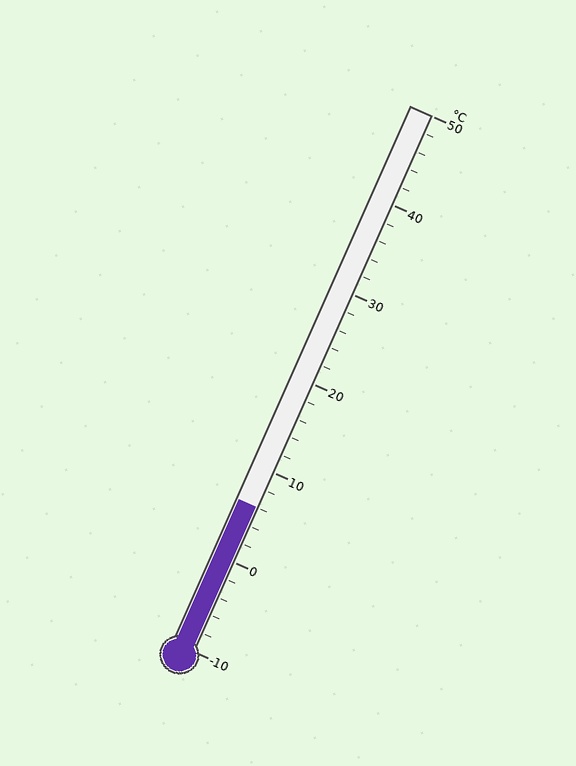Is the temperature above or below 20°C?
The temperature is below 20°C.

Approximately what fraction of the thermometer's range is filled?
The thermometer is filled to approximately 25% of its range.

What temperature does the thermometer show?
The thermometer shows approximately 6°C.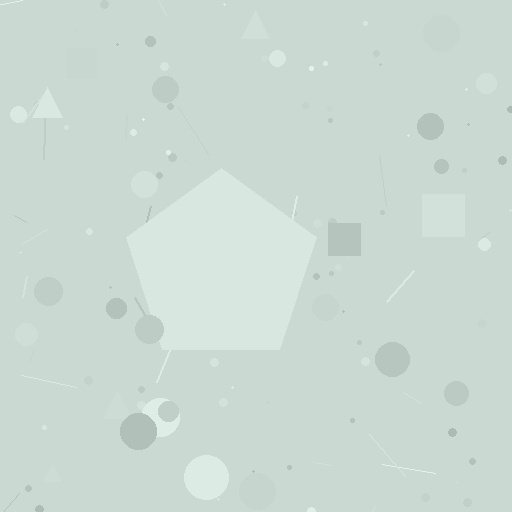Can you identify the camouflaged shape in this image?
The camouflaged shape is a pentagon.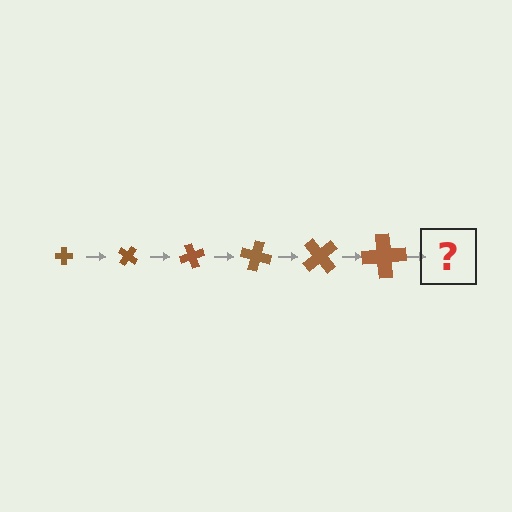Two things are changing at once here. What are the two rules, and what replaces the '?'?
The two rules are that the cross grows larger each step and it rotates 35 degrees each step. The '?' should be a cross, larger than the previous one and rotated 210 degrees from the start.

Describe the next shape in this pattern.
It should be a cross, larger than the previous one and rotated 210 degrees from the start.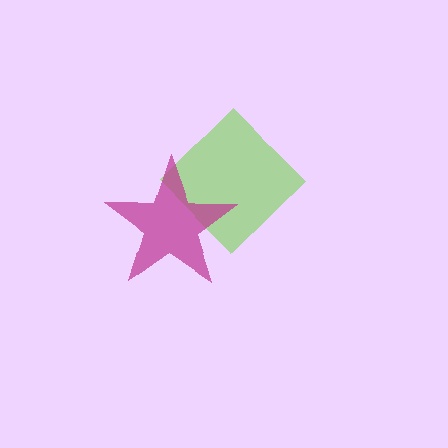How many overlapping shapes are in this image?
There are 2 overlapping shapes in the image.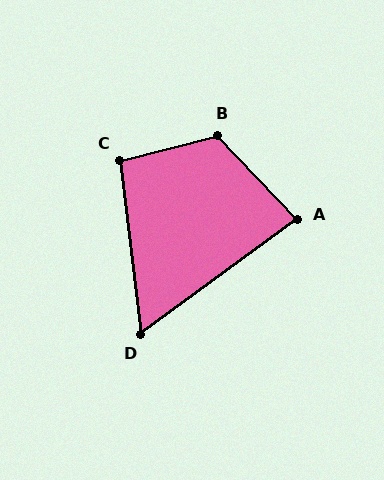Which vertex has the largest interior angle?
B, at approximately 119 degrees.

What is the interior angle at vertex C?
Approximately 98 degrees (obtuse).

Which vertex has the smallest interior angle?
D, at approximately 61 degrees.